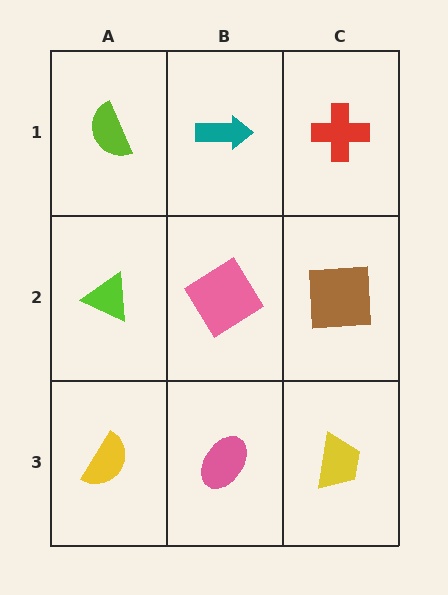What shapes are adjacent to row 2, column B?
A teal arrow (row 1, column B), a pink ellipse (row 3, column B), a lime triangle (row 2, column A), a brown square (row 2, column C).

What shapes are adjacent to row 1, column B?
A pink diamond (row 2, column B), a lime semicircle (row 1, column A), a red cross (row 1, column C).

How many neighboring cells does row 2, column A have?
3.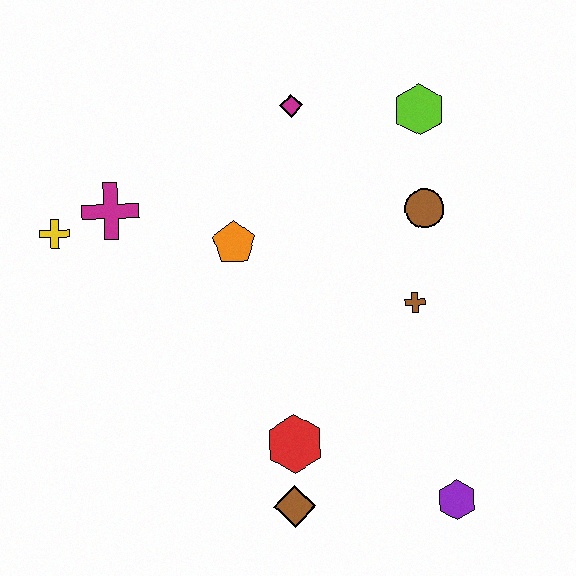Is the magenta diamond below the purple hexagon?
No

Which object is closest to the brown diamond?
The red hexagon is closest to the brown diamond.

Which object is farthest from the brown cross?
The yellow cross is farthest from the brown cross.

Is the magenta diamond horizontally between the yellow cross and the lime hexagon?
Yes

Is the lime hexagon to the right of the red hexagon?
Yes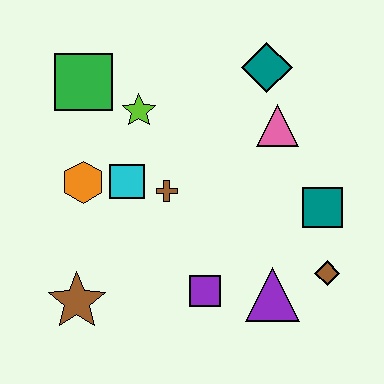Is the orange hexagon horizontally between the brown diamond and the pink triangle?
No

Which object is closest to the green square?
The lime star is closest to the green square.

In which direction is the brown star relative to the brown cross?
The brown star is below the brown cross.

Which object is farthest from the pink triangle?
The brown star is farthest from the pink triangle.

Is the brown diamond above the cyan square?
No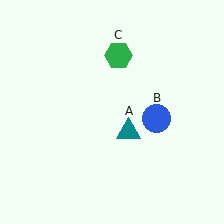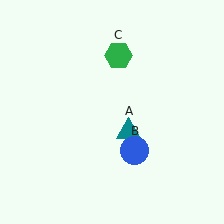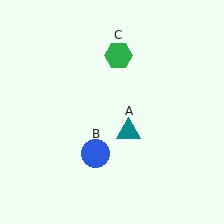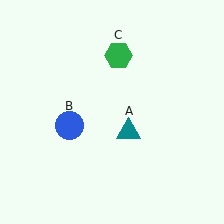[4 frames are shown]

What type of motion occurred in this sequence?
The blue circle (object B) rotated clockwise around the center of the scene.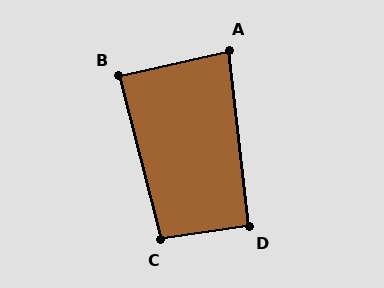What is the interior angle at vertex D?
Approximately 92 degrees (approximately right).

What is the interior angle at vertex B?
Approximately 88 degrees (approximately right).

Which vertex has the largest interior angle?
C, at approximately 96 degrees.